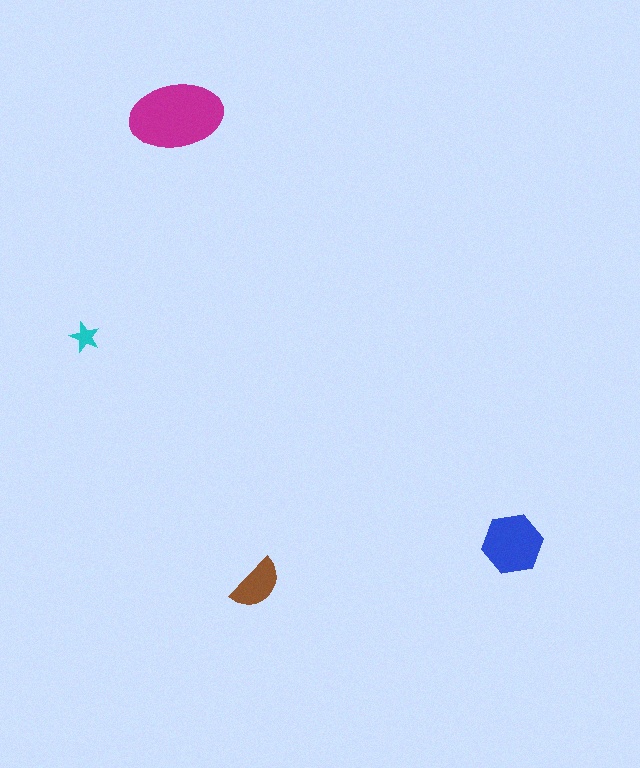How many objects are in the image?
There are 4 objects in the image.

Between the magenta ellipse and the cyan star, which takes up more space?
The magenta ellipse.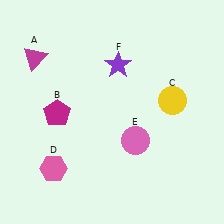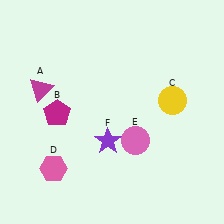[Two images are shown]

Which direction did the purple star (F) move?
The purple star (F) moved down.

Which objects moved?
The objects that moved are: the magenta triangle (A), the purple star (F).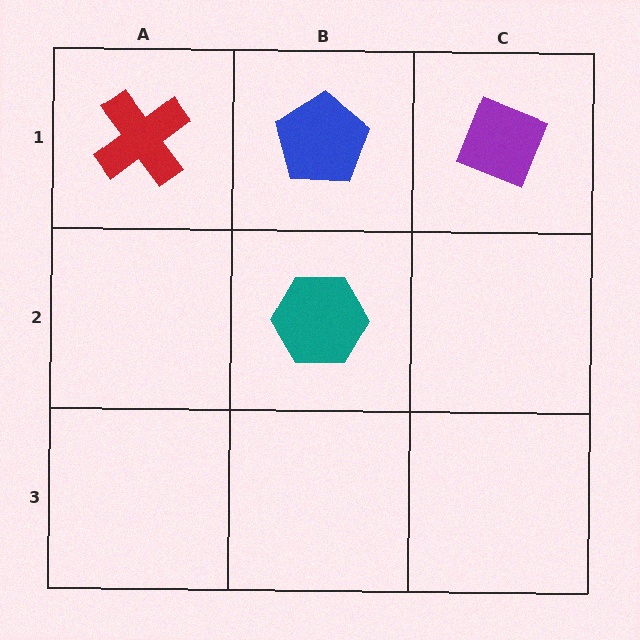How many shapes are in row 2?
1 shape.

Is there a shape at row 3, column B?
No, that cell is empty.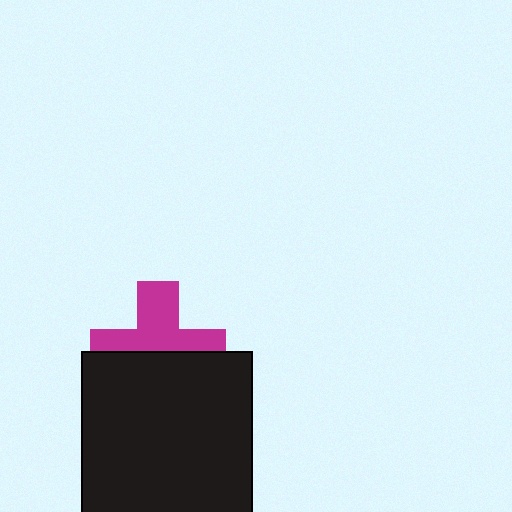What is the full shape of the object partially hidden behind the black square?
The partially hidden object is a magenta cross.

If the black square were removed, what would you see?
You would see the complete magenta cross.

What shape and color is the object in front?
The object in front is a black square.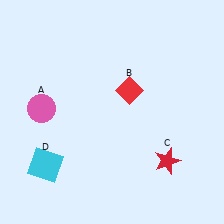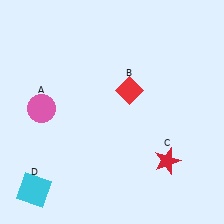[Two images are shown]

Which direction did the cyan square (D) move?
The cyan square (D) moved down.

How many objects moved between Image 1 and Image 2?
1 object moved between the two images.